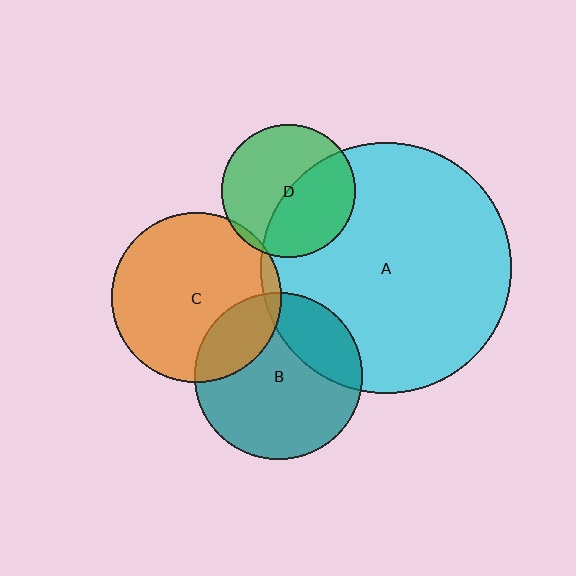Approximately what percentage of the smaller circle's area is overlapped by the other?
Approximately 25%.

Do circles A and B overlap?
Yes.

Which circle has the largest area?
Circle A (cyan).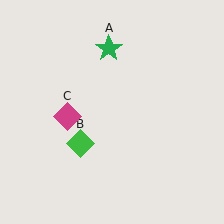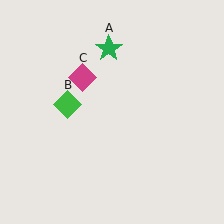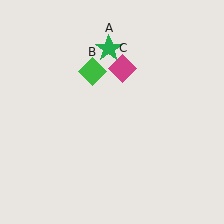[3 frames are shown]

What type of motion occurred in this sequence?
The green diamond (object B), magenta diamond (object C) rotated clockwise around the center of the scene.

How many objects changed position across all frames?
2 objects changed position: green diamond (object B), magenta diamond (object C).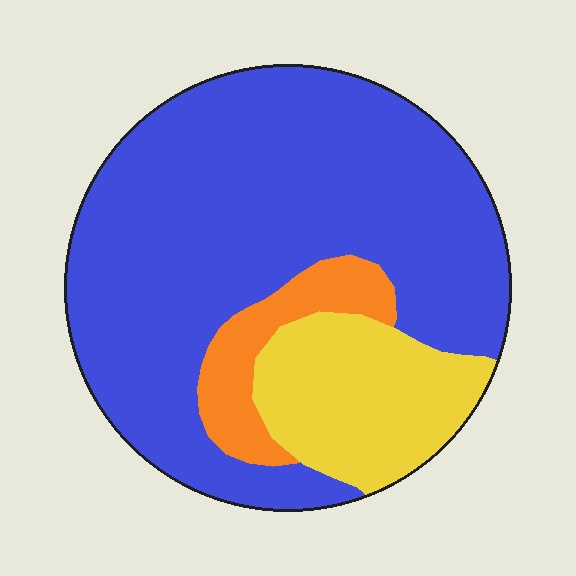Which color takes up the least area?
Orange, at roughly 10%.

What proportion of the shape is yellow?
Yellow takes up less than a quarter of the shape.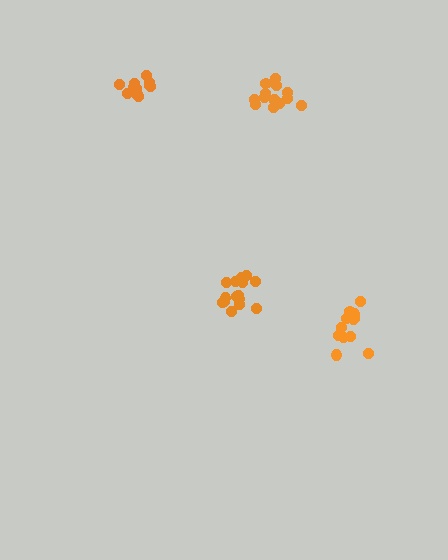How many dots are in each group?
Group 1: 11 dots, Group 2: 14 dots, Group 3: 13 dots, Group 4: 15 dots (53 total).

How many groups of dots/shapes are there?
There are 4 groups.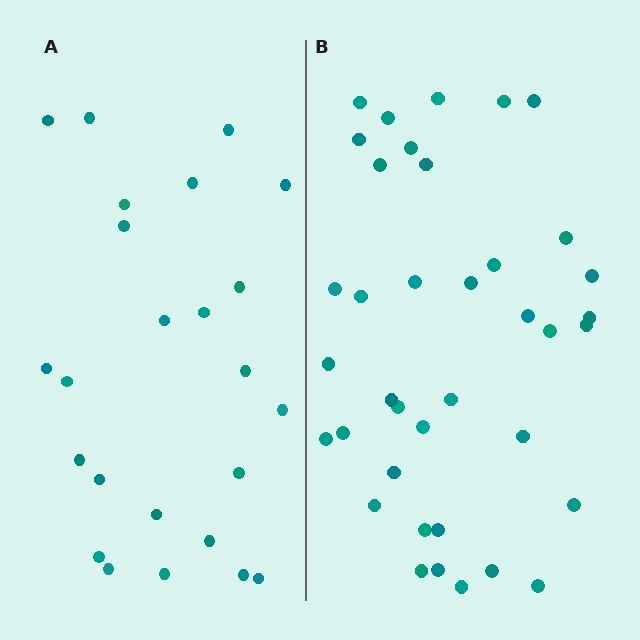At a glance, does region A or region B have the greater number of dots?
Region B (the right region) has more dots.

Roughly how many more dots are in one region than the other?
Region B has approximately 15 more dots than region A.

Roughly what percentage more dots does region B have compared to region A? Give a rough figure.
About 60% more.